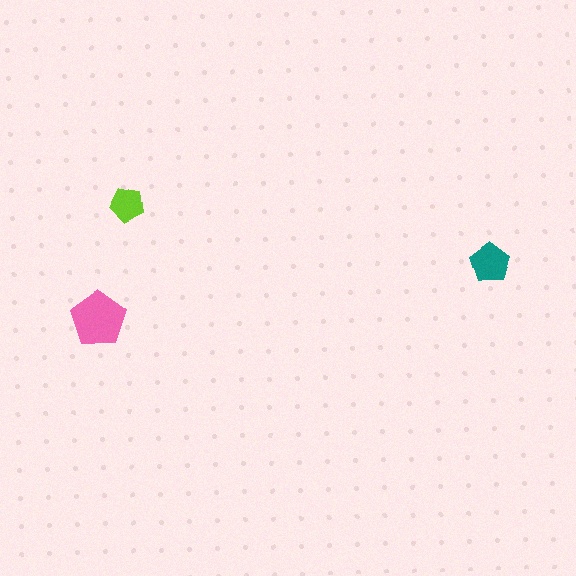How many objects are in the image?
There are 3 objects in the image.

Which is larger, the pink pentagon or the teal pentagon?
The pink one.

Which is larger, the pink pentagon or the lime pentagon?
The pink one.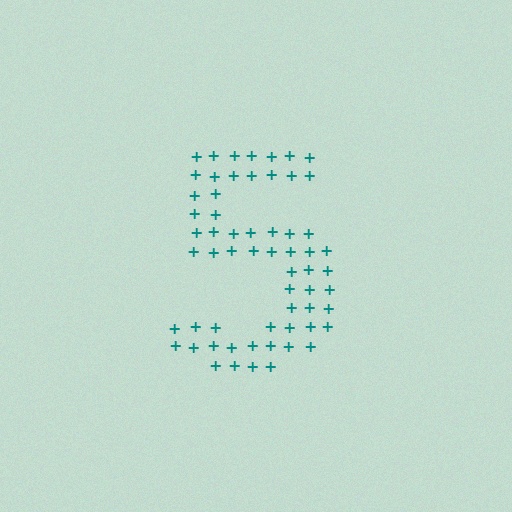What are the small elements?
The small elements are plus signs.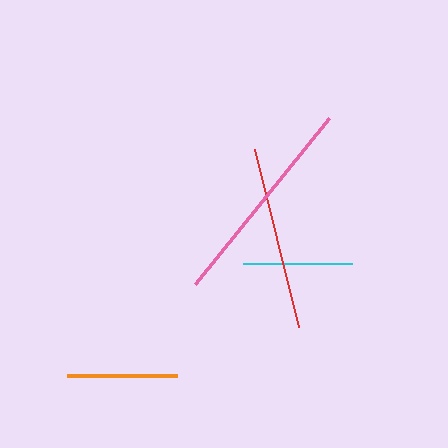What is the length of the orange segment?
The orange segment is approximately 110 pixels long.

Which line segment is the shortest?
The cyan line is the shortest at approximately 109 pixels.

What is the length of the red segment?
The red segment is approximately 183 pixels long.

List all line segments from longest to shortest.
From longest to shortest: pink, red, orange, cyan.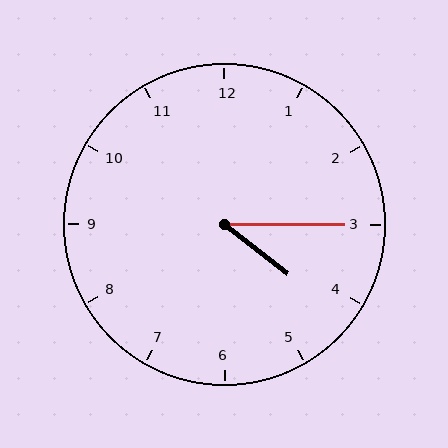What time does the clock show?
4:15.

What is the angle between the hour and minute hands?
Approximately 38 degrees.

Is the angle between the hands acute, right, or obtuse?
It is acute.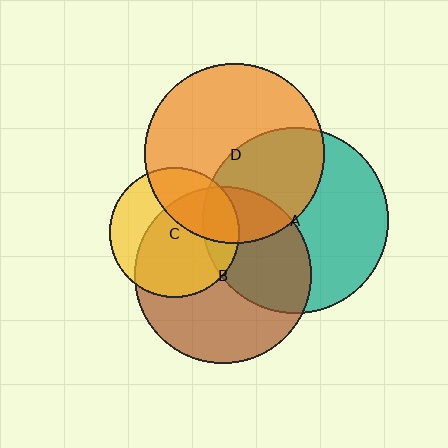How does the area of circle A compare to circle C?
Approximately 2.1 times.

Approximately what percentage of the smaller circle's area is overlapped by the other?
Approximately 20%.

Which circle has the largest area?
Circle A (teal).